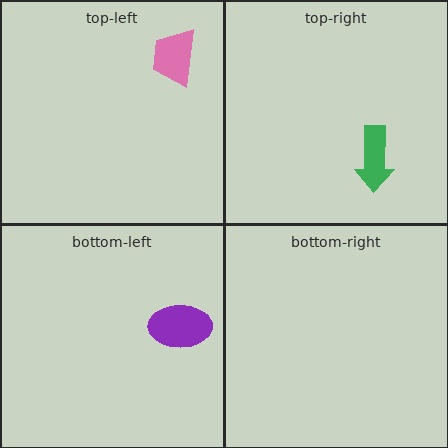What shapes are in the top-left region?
The pink trapezoid.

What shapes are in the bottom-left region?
The purple ellipse.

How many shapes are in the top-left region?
1.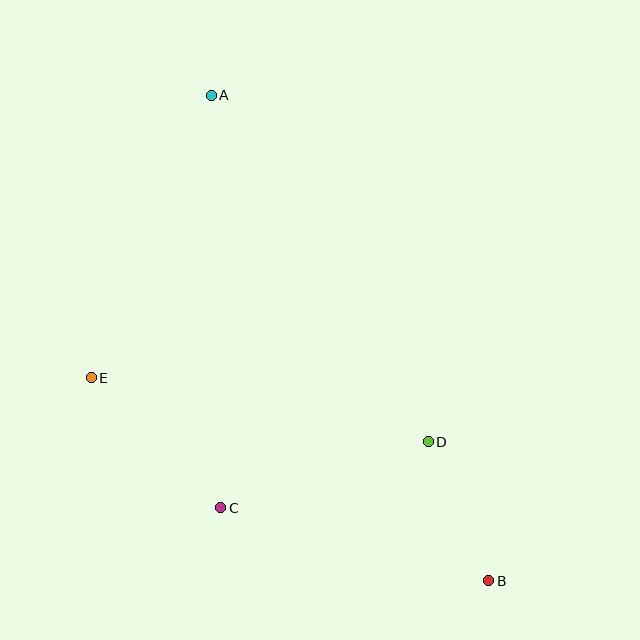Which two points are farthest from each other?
Points A and B are farthest from each other.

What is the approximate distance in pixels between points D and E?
The distance between D and E is approximately 343 pixels.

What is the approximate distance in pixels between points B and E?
The distance between B and E is approximately 447 pixels.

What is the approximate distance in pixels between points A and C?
The distance between A and C is approximately 413 pixels.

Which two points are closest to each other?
Points B and D are closest to each other.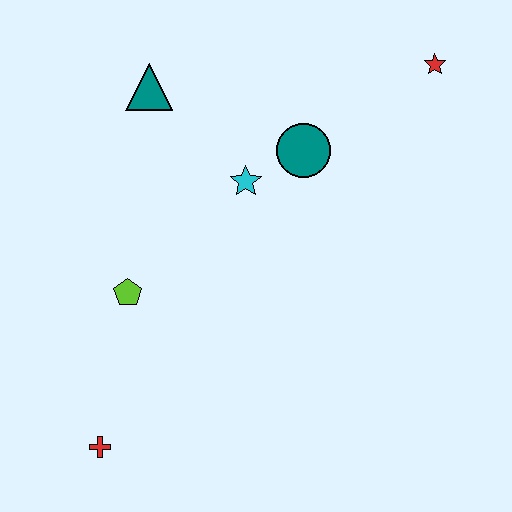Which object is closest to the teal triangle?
The cyan star is closest to the teal triangle.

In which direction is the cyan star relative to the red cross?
The cyan star is above the red cross.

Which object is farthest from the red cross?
The red star is farthest from the red cross.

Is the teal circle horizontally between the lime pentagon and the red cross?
No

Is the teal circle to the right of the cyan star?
Yes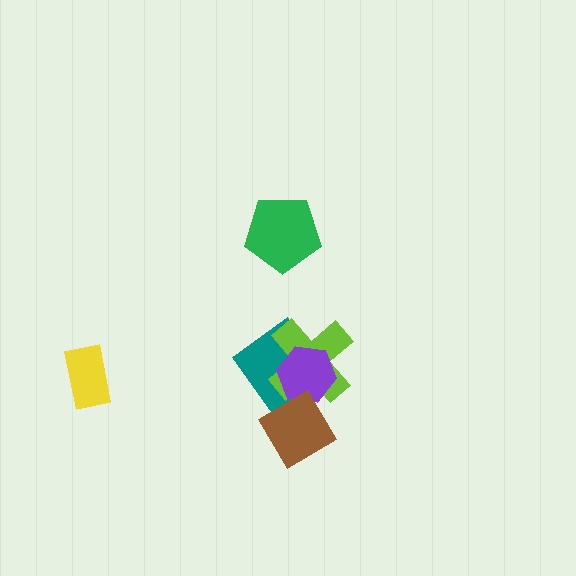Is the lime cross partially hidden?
Yes, it is partially covered by another shape.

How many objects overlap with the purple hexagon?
3 objects overlap with the purple hexagon.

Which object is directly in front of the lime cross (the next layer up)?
The purple hexagon is directly in front of the lime cross.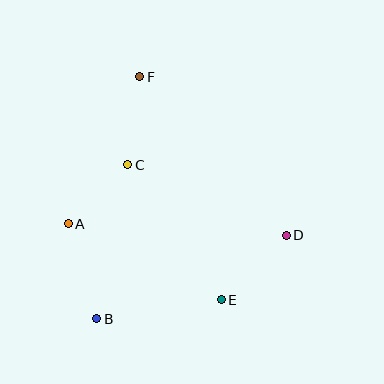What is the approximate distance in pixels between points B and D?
The distance between B and D is approximately 207 pixels.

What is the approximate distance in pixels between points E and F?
The distance between E and F is approximately 238 pixels.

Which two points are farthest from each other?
Points B and F are farthest from each other.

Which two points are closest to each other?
Points A and C are closest to each other.